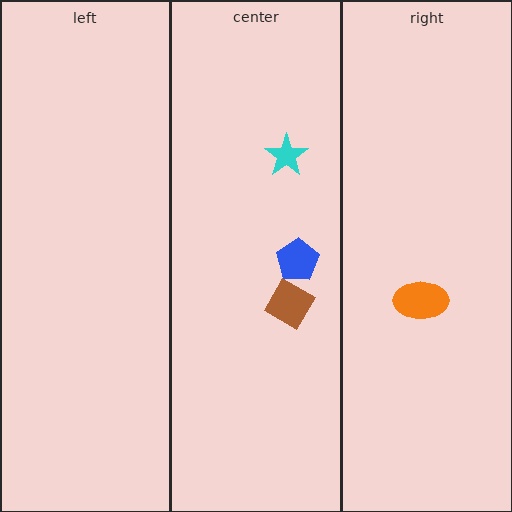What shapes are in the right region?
The orange ellipse.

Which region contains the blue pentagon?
The center region.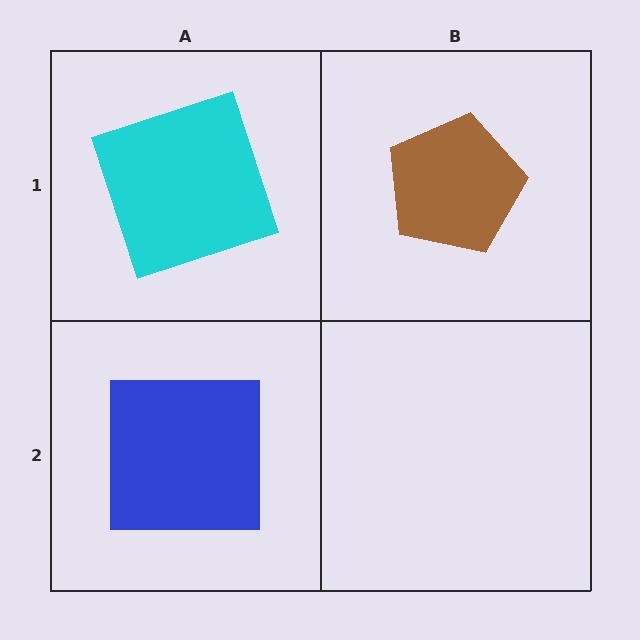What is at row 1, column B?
A brown pentagon.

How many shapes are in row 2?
1 shape.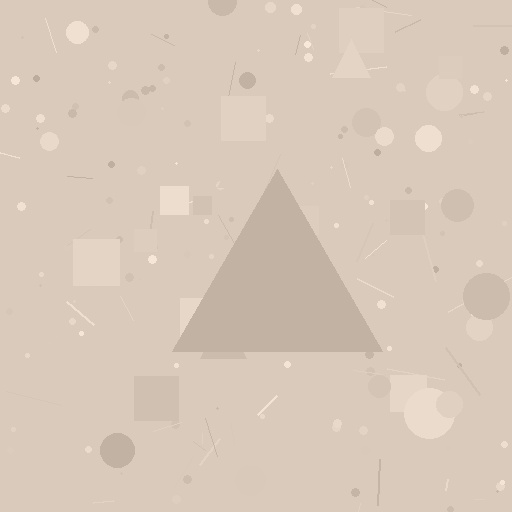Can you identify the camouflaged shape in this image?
The camouflaged shape is a triangle.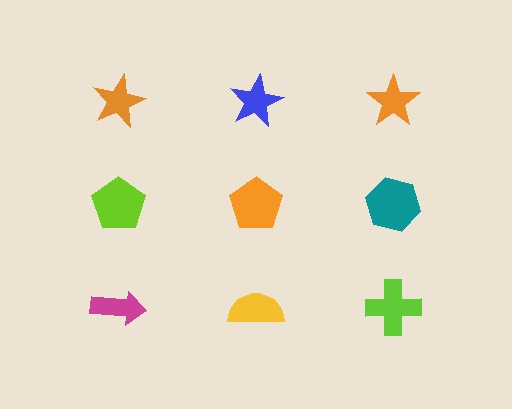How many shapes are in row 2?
3 shapes.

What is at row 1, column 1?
An orange star.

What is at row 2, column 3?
A teal hexagon.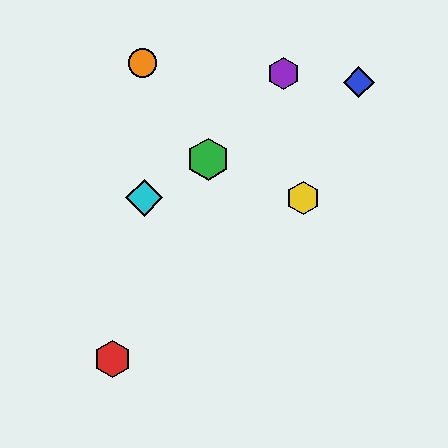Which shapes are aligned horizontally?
The yellow hexagon, the cyan diamond are aligned horizontally.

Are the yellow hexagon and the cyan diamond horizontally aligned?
Yes, both are at y≈198.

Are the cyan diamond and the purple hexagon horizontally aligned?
No, the cyan diamond is at y≈198 and the purple hexagon is at y≈73.